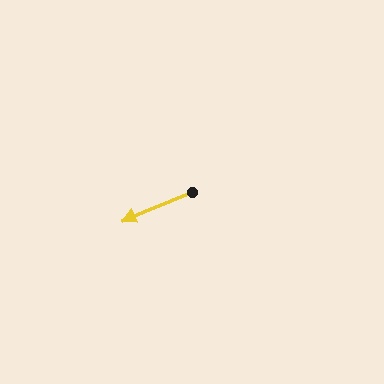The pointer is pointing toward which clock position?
Roughly 8 o'clock.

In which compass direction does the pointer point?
Southwest.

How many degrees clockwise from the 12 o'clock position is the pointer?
Approximately 247 degrees.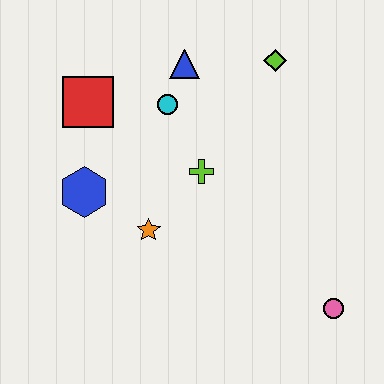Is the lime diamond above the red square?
Yes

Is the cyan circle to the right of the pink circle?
No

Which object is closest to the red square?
The cyan circle is closest to the red square.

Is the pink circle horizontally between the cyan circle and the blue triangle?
No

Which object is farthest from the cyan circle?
The pink circle is farthest from the cyan circle.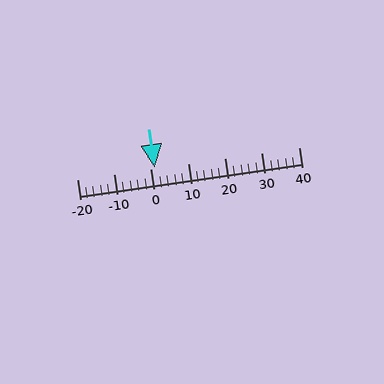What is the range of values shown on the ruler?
The ruler shows values from -20 to 40.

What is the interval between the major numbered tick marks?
The major tick marks are spaced 10 units apart.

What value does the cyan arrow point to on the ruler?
The cyan arrow points to approximately 1.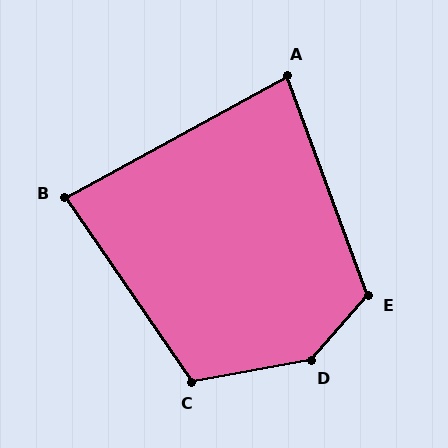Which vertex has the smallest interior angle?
A, at approximately 81 degrees.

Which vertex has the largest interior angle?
D, at approximately 142 degrees.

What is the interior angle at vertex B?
Approximately 84 degrees (acute).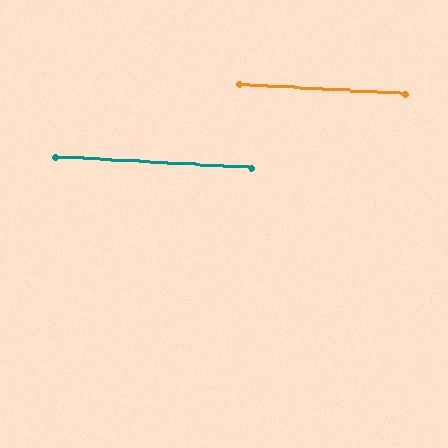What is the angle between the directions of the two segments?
Approximately 0 degrees.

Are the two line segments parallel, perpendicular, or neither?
Parallel — their directions differ by only 0.2°.